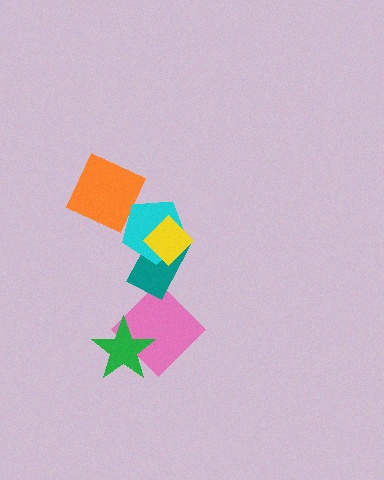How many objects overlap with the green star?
1 object overlaps with the green star.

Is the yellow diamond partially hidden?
No, no other shape covers it.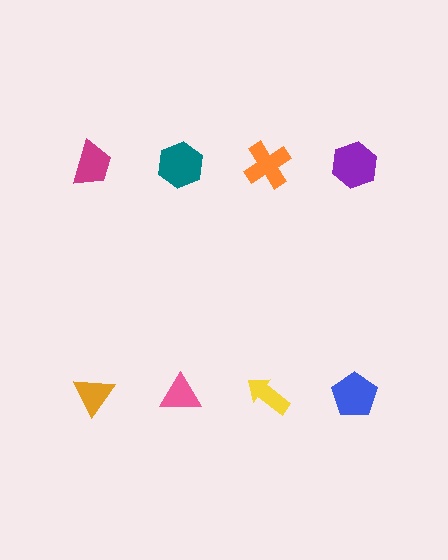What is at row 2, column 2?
A pink triangle.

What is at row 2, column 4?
A blue pentagon.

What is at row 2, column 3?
A yellow arrow.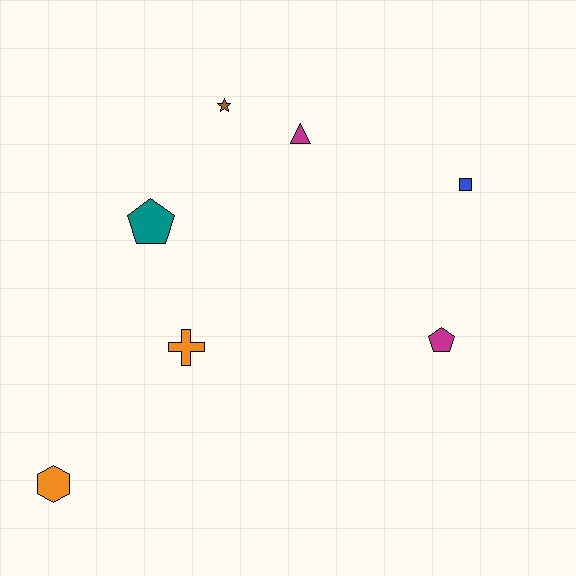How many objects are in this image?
There are 7 objects.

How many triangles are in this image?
There is 1 triangle.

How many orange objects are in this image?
There are 2 orange objects.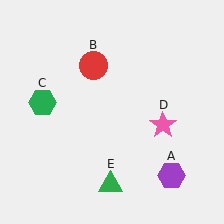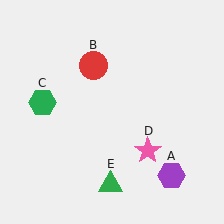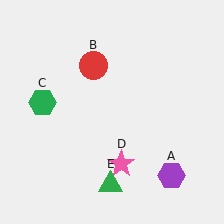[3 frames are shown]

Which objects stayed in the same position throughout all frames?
Purple hexagon (object A) and red circle (object B) and green hexagon (object C) and green triangle (object E) remained stationary.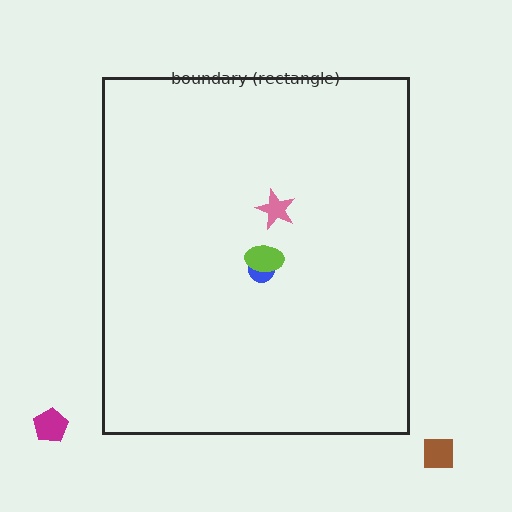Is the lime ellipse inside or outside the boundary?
Inside.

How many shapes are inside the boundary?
3 inside, 2 outside.